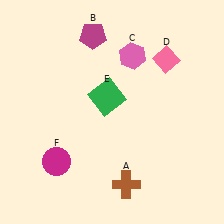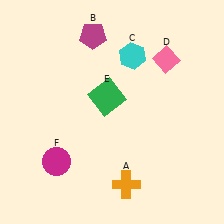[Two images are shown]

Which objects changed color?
A changed from brown to orange. C changed from pink to cyan.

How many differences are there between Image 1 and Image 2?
There are 2 differences between the two images.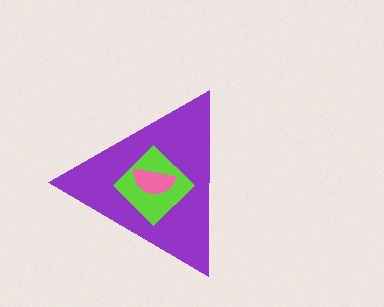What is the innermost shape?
The pink semicircle.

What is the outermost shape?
The purple triangle.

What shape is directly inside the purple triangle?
The lime diamond.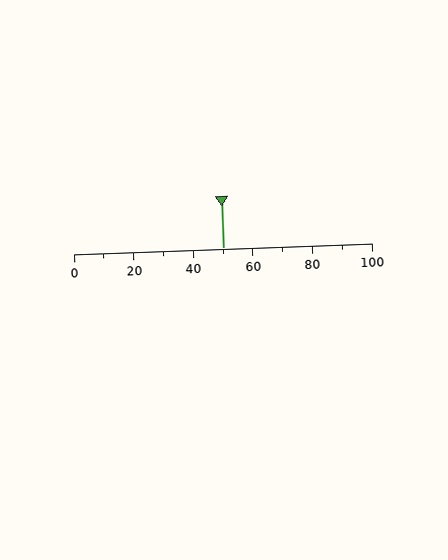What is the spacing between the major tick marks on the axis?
The major ticks are spaced 20 apart.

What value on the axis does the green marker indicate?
The marker indicates approximately 50.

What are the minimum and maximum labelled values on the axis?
The axis runs from 0 to 100.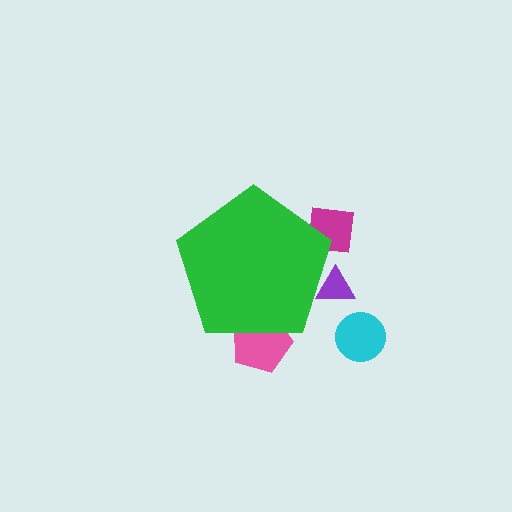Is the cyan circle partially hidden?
No, the cyan circle is fully visible.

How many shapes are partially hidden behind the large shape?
3 shapes are partially hidden.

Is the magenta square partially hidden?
Yes, the magenta square is partially hidden behind the green pentagon.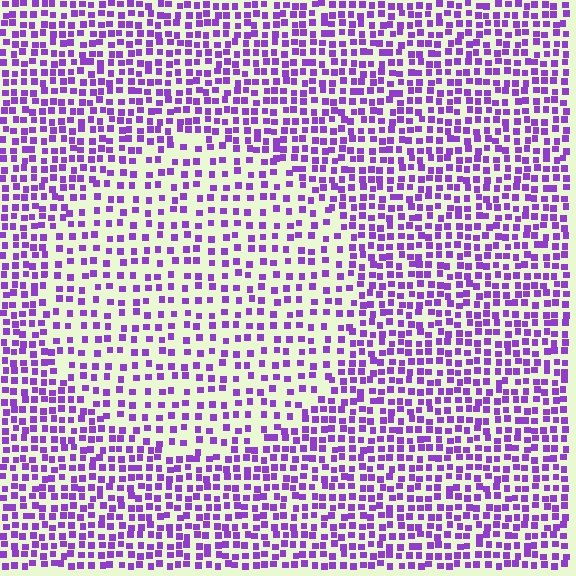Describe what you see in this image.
The image contains small purple elements arranged at two different densities. A circle-shaped region is visible where the elements are less densely packed than the surrounding area.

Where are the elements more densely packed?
The elements are more densely packed outside the circle boundary.